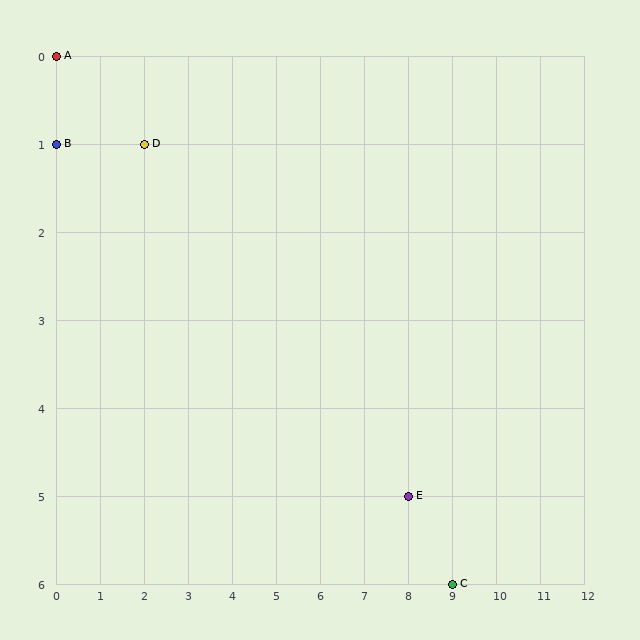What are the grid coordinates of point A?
Point A is at grid coordinates (0, 0).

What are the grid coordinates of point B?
Point B is at grid coordinates (0, 1).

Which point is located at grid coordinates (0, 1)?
Point B is at (0, 1).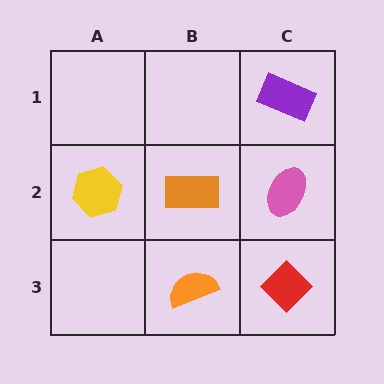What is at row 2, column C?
A pink ellipse.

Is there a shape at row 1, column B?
No, that cell is empty.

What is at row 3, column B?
An orange semicircle.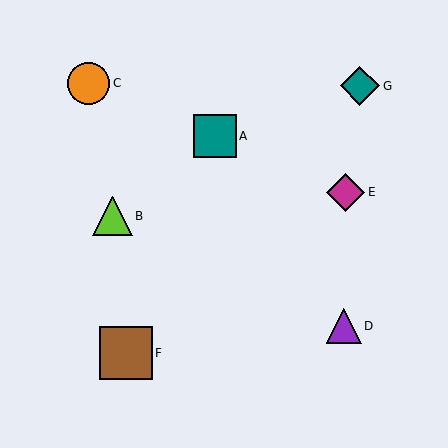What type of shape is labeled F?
Shape F is a brown square.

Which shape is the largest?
The brown square (labeled F) is the largest.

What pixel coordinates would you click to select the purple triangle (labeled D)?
Click at (344, 326) to select the purple triangle D.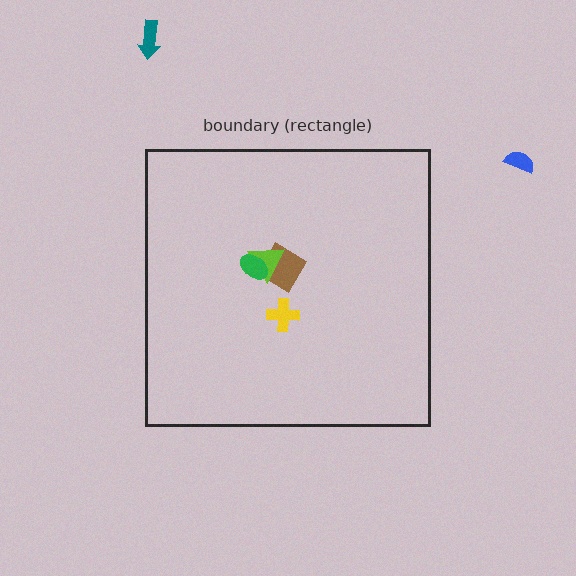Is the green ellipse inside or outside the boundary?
Inside.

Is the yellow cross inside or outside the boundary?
Inside.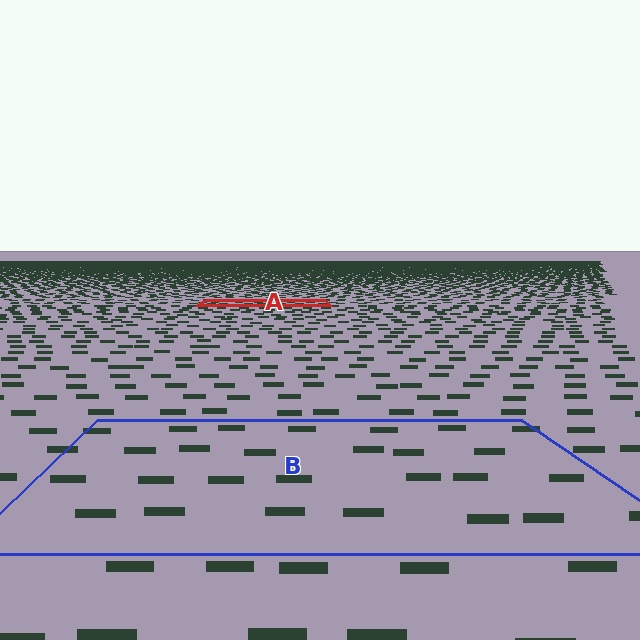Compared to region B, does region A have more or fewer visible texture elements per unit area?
Region A has more texture elements per unit area — they are packed more densely because it is farther away.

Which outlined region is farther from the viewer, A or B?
Region A is farther from the viewer — the texture elements inside it appear smaller and more densely packed.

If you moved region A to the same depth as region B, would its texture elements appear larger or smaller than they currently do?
They would appear larger. At a closer depth, the same texture elements are projected at a bigger on-screen size.